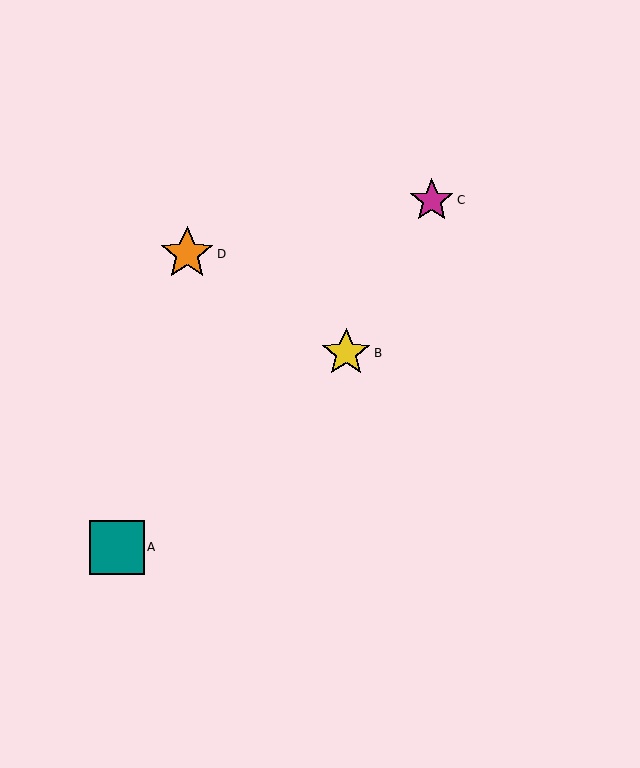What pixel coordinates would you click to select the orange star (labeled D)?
Click at (187, 254) to select the orange star D.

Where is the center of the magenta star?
The center of the magenta star is at (432, 200).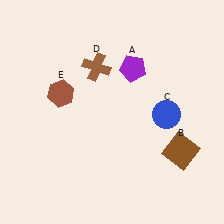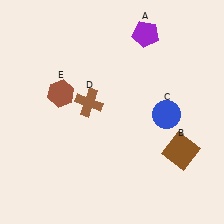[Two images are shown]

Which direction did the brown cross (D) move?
The brown cross (D) moved down.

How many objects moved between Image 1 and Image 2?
2 objects moved between the two images.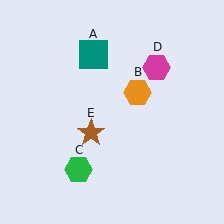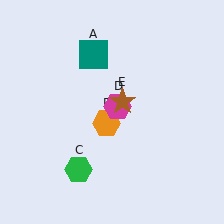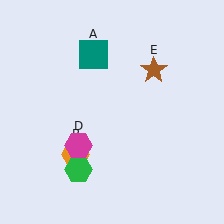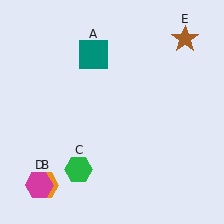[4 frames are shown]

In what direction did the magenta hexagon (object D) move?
The magenta hexagon (object D) moved down and to the left.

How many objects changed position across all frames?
3 objects changed position: orange hexagon (object B), magenta hexagon (object D), brown star (object E).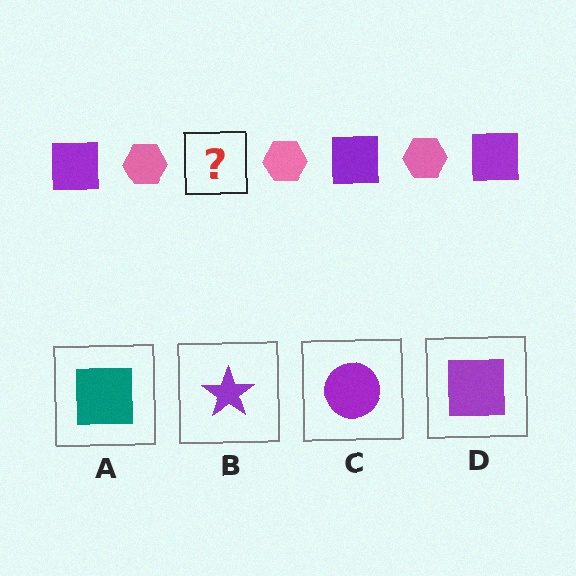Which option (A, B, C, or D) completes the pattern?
D.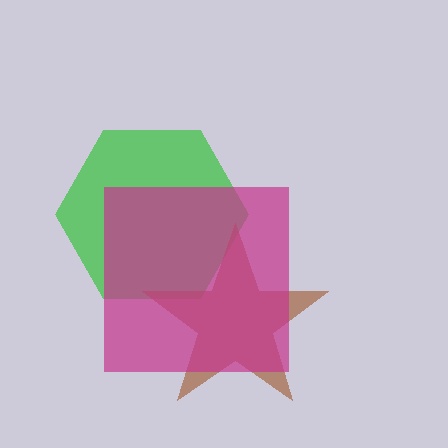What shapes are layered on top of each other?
The layered shapes are: a green hexagon, a brown star, a magenta square.